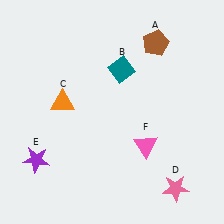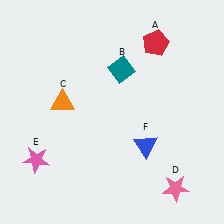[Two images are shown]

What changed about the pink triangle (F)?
In Image 1, F is pink. In Image 2, it changed to blue.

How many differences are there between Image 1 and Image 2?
There are 3 differences between the two images.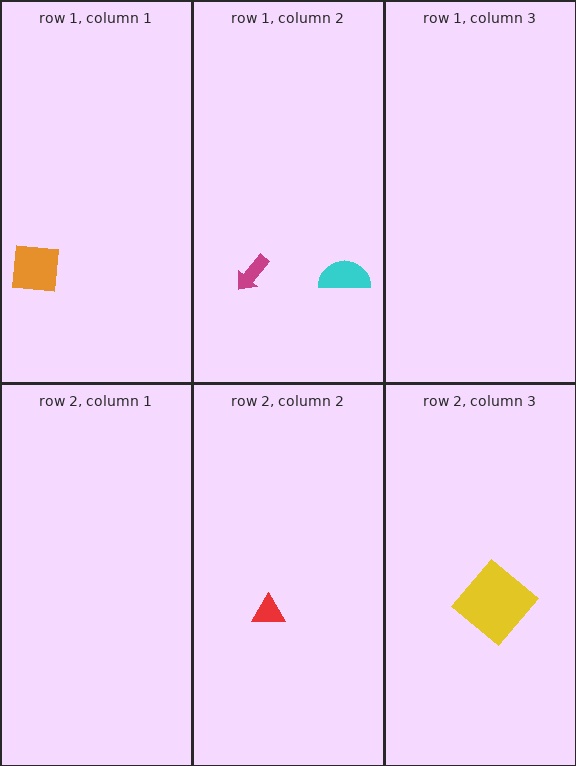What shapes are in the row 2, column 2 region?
The red triangle.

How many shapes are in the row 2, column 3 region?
1.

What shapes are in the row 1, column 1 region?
The orange square.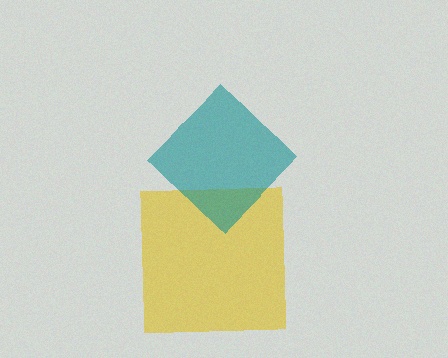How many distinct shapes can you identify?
There are 2 distinct shapes: a yellow square, a teal diamond.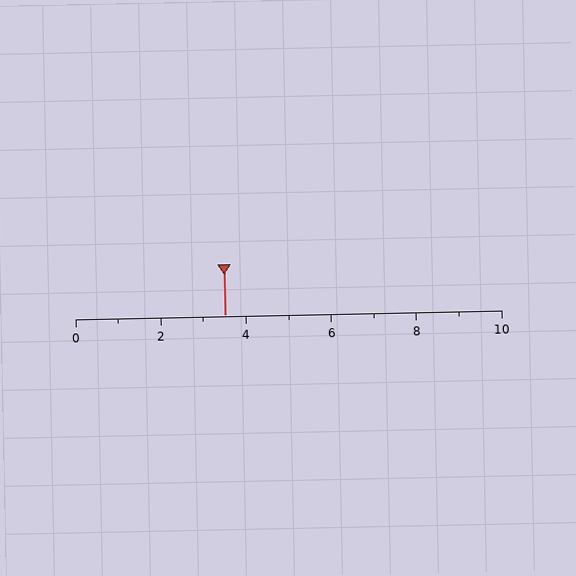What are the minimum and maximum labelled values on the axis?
The axis runs from 0 to 10.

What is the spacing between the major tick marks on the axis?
The major ticks are spaced 2 apart.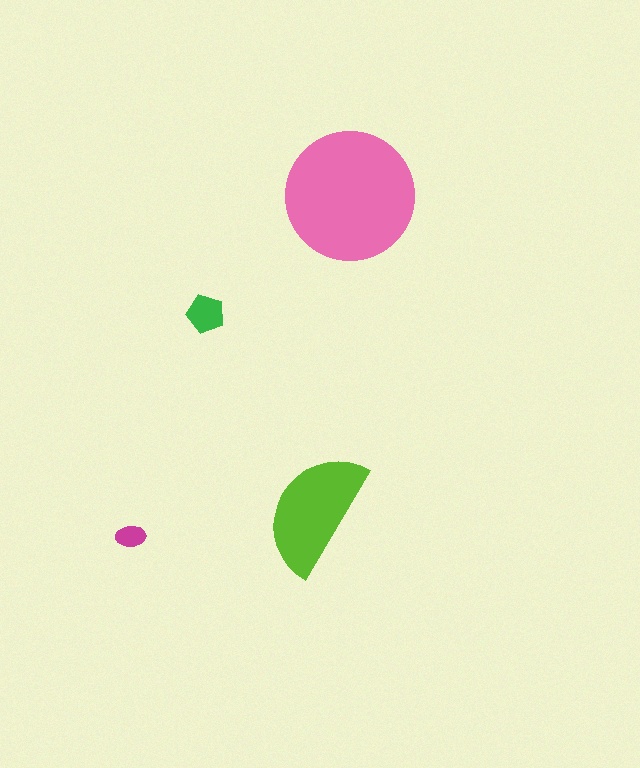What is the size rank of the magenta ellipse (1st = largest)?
4th.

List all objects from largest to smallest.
The pink circle, the lime semicircle, the green pentagon, the magenta ellipse.